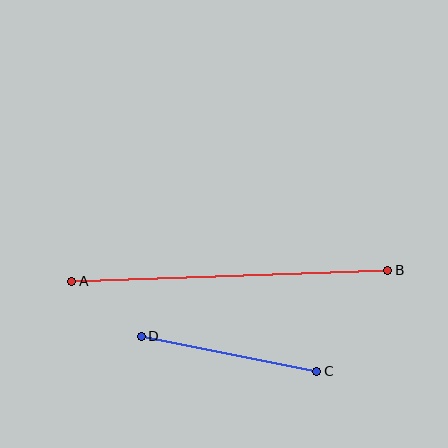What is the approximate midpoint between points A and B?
The midpoint is at approximately (230, 276) pixels.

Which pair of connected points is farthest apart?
Points A and B are farthest apart.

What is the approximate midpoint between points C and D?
The midpoint is at approximately (229, 354) pixels.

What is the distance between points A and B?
The distance is approximately 316 pixels.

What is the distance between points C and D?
The distance is approximately 179 pixels.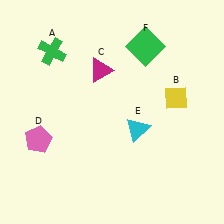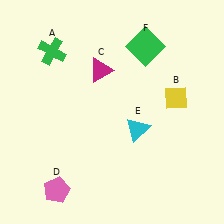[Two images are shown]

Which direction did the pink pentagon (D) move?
The pink pentagon (D) moved down.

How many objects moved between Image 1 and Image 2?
1 object moved between the two images.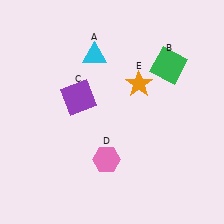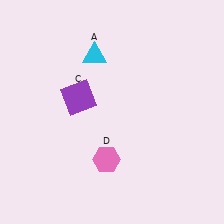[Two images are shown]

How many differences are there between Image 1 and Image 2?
There are 2 differences between the two images.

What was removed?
The green square (B), the orange star (E) were removed in Image 2.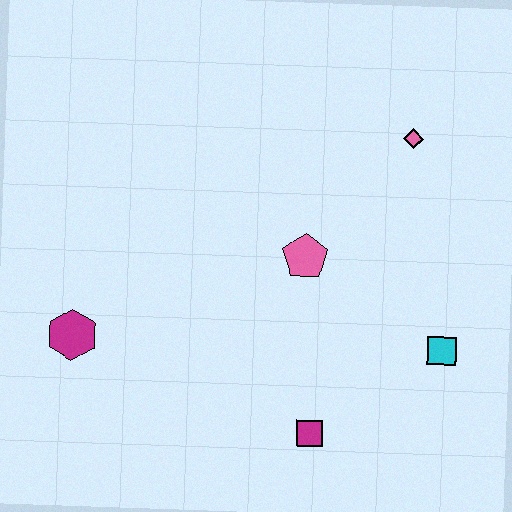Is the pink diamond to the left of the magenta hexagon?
No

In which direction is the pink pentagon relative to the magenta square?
The pink pentagon is above the magenta square.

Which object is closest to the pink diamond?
The pink pentagon is closest to the pink diamond.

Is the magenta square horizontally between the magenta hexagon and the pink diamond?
Yes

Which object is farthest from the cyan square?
The magenta hexagon is farthest from the cyan square.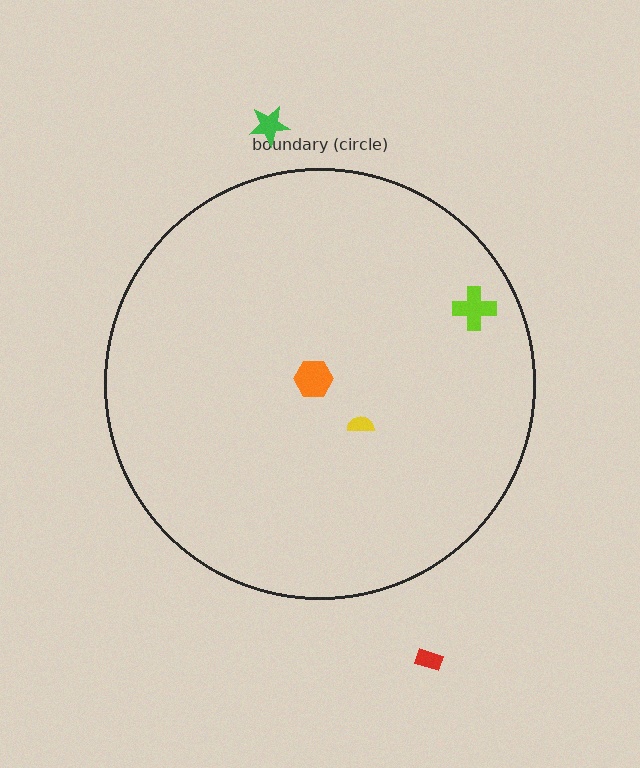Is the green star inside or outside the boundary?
Outside.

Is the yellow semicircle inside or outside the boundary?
Inside.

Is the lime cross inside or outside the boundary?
Inside.